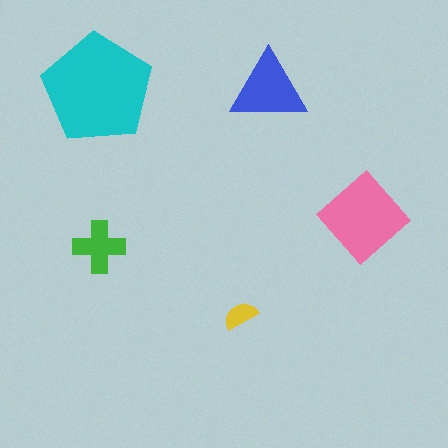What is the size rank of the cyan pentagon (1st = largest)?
1st.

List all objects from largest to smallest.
The cyan pentagon, the pink diamond, the blue triangle, the green cross, the yellow semicircle.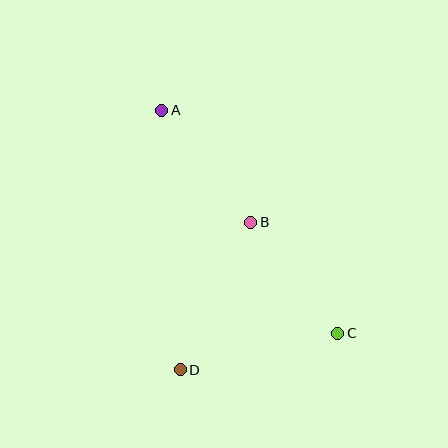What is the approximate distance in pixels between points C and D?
The distance between C and D is approximately 162 pixels.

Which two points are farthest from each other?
Points A and C are farthest from each other.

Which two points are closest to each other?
Points B and C are closest to each other.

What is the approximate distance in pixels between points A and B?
The distance between A and B is approximately 144 pixels.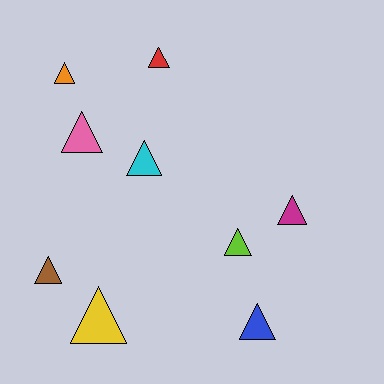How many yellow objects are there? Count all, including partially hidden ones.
There is 1 yellow object.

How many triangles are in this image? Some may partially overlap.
There are 9 triangles.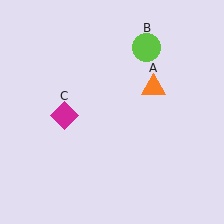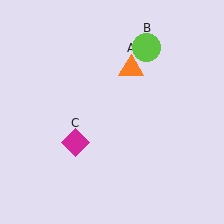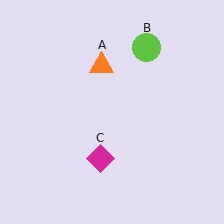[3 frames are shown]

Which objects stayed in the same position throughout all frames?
Lime circle (object B) remained stationary.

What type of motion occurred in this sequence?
The orange triangle (object A), magenta diamond (object C) rotated counterclockwise around the center of the scene.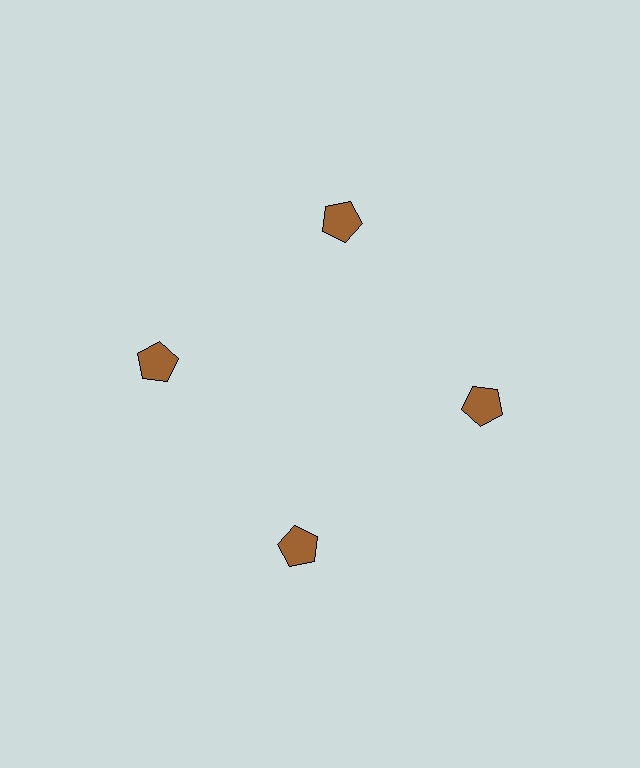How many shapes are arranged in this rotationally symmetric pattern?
There are 4 shapes, arranged in 4 groups of 1.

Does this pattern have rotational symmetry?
Yes, this pattern has 4-fold rotational symmetry. It looks the same after rotating 90 degrees around the center.